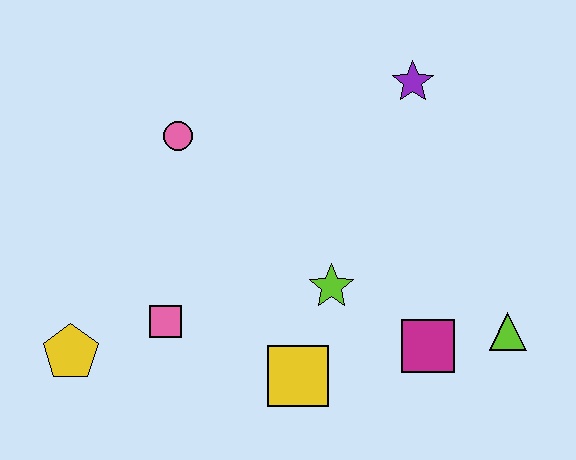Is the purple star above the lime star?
Yes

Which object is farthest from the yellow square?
The purple star is farthest from the yellow square.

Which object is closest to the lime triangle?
The magenta square is closest to the lime triangle.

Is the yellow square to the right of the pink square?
Yes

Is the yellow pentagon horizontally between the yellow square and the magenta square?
No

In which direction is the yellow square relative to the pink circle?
The yellow square is below the pink circle.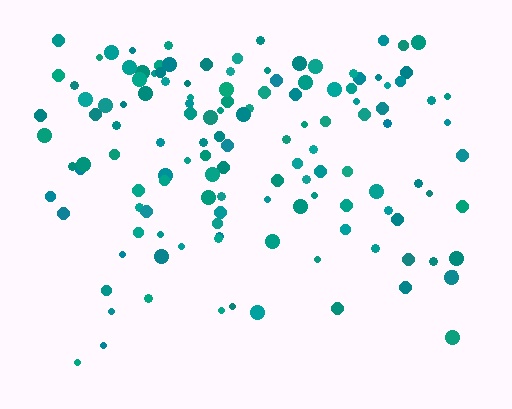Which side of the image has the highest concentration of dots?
The top.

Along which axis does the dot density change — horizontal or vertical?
Vertical.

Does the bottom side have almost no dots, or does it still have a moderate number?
Still a moderate number, just noticeably fewer than the top.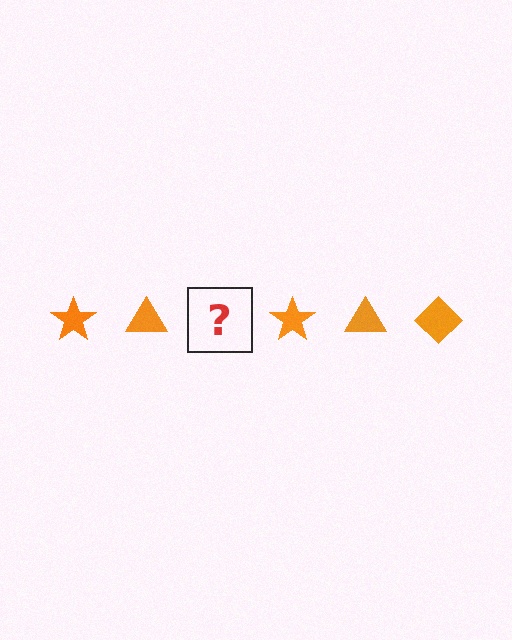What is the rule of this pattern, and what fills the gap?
The rule is that the pattern cycles through star, triangle, diamond shapes in orange. The gap should be filled with an orange diamond.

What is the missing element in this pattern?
The missing element is an orange diamond.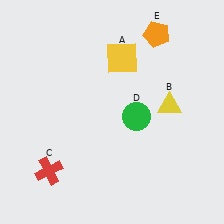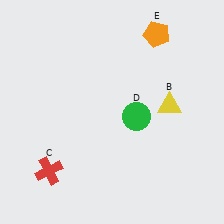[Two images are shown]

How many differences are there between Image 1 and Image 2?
There is 1 difference between the two images.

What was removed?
The yellow square (A) was removed in Image 2.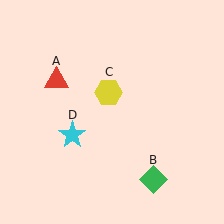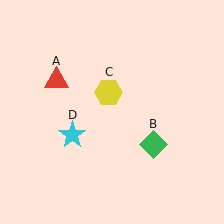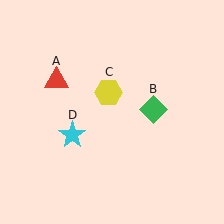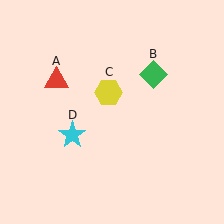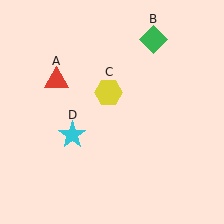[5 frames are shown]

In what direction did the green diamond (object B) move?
The green diamond (object B) moved up.